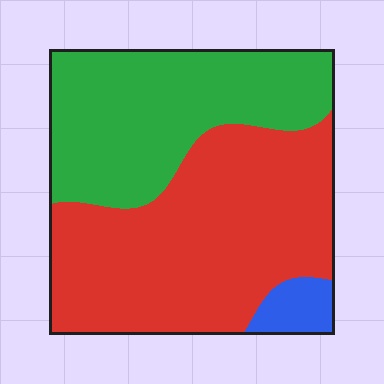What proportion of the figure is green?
Green takes up between a quarter and a half of the figure.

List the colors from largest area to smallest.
From largest to smallest: red, green, blue.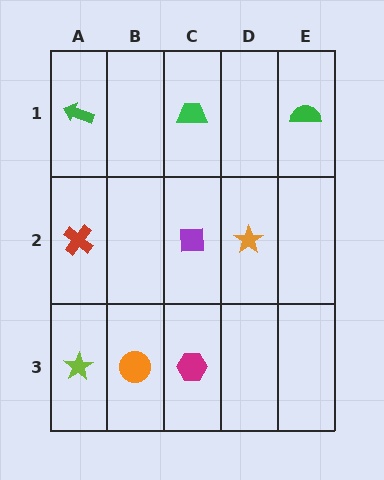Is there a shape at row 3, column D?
No, that cell is empty.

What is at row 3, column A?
A lime star.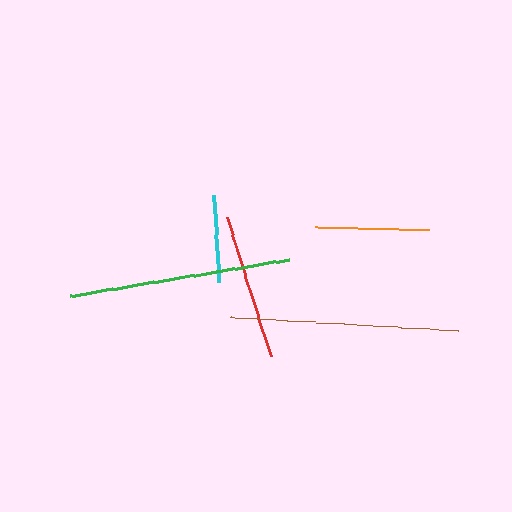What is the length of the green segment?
The green segment is approximately 222 pixels long.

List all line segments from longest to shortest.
From longest to shortest: brown, green, red, orange, cyan.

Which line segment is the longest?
The brown line is the longest at approximately 228 pixels.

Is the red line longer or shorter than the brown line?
The brown line is longer than the red line.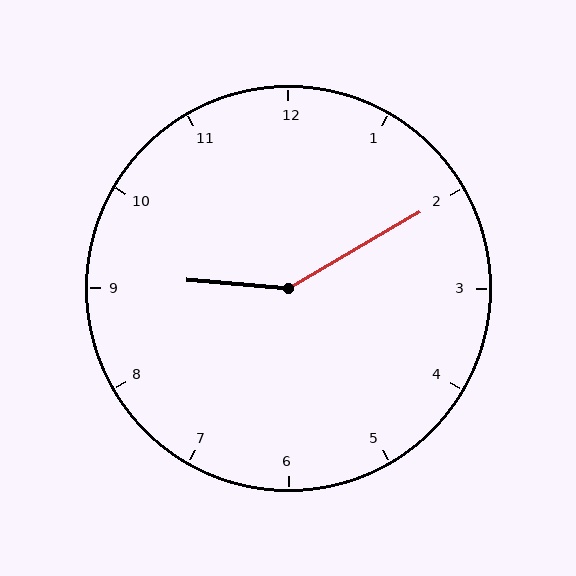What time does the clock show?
9:10.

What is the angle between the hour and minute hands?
Approximately 145 degrees.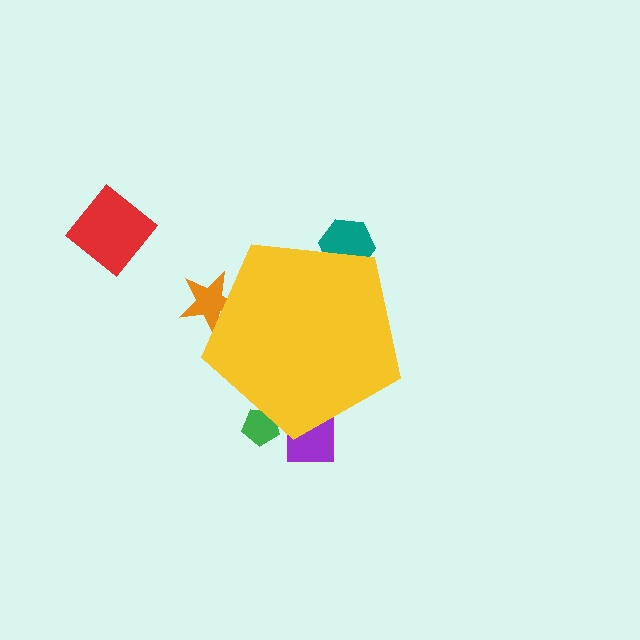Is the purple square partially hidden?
Yes, the purple square is partially hidden behind the yellow pentagon.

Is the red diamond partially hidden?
No, the red diamond is fully visible.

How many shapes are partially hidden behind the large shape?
4 shapes are partially hidden.